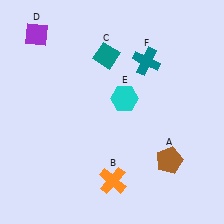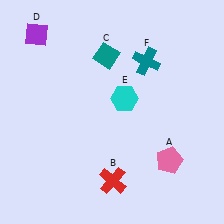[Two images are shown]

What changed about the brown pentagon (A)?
In Image 1, A is brown. In Image 2, it changed to pink.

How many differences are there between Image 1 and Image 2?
There are 2 differences between the two images.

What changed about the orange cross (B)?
In Image 1, B is orange. In Image 2, it changed to red.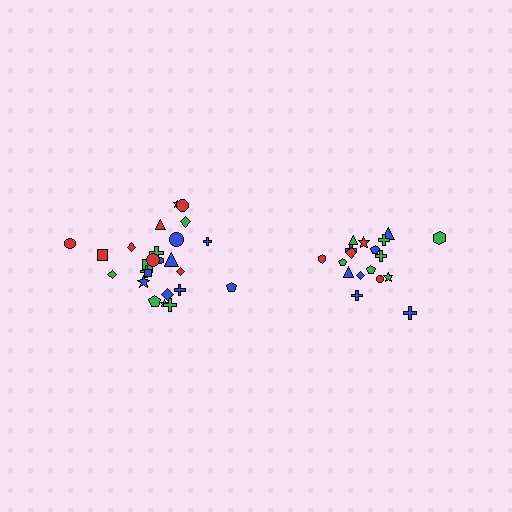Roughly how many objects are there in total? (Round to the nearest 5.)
Roughly 45 objects in total.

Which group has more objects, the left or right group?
The left group.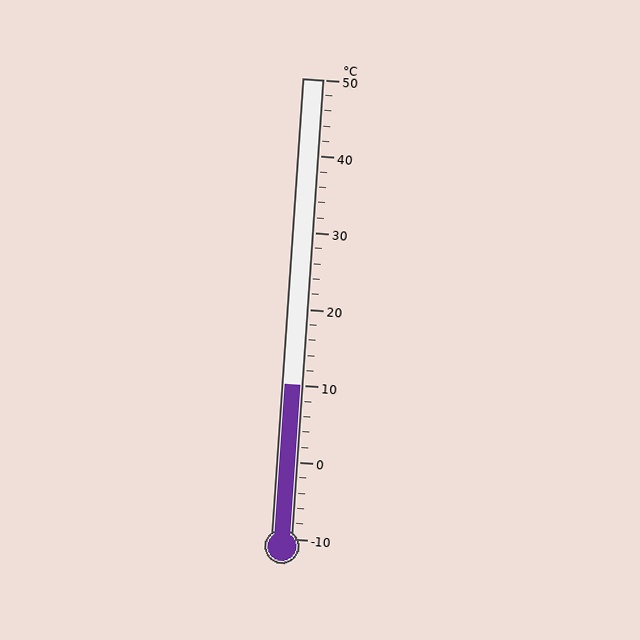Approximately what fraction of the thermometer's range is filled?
The thermometer is filled to approximately 35% of its range.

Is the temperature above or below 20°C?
The temperature is below 20°C.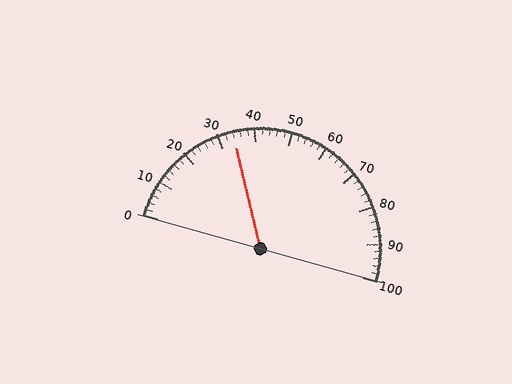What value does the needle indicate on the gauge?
The needle indicates approximately 34.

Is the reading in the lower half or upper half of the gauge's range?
The reading is in the lower half of the range (0 to 100).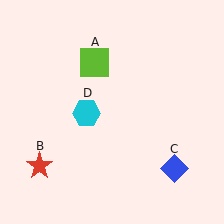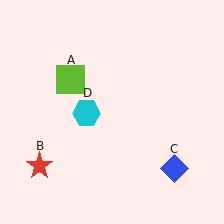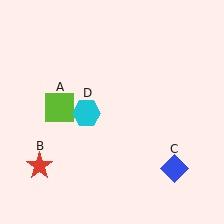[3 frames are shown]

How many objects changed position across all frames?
1 object changed position: lime square (object A).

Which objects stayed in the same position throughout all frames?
Red star (object B) and blue diamond (object C) and cyan hexagon (object D) remained stationary.